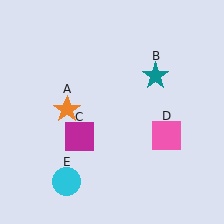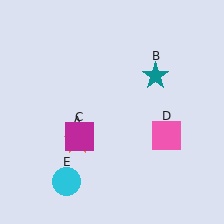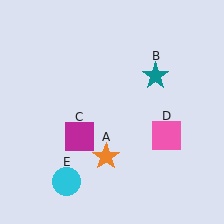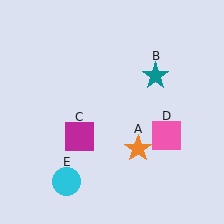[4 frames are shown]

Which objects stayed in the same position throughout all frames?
Teal star (object B) and magenta square (object C) and pink square (object D) and cyan circle (object E) remained stationary.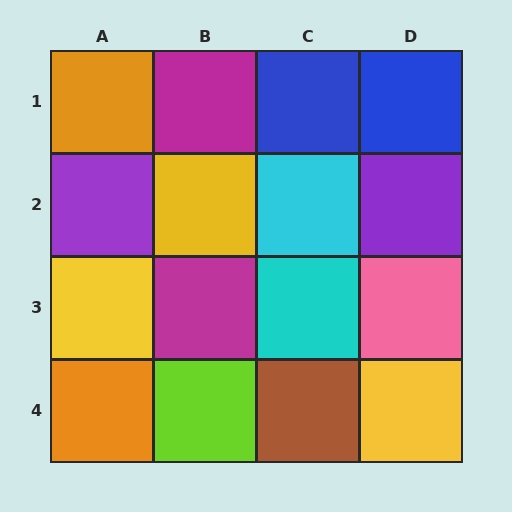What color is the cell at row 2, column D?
Purple.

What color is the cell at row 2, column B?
Yellow.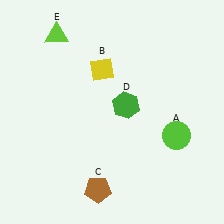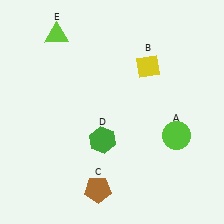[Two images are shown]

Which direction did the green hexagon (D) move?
The green hexagon (D) moved down.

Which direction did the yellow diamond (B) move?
The yellow diamond (B) moved right.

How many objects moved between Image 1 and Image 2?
2 objects moved between the two images.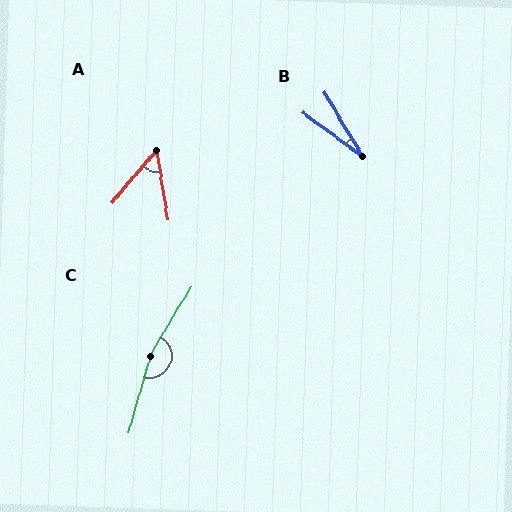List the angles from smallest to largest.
B (23°), A (49°), C (165°).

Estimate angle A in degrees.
Approximately 49 degrees.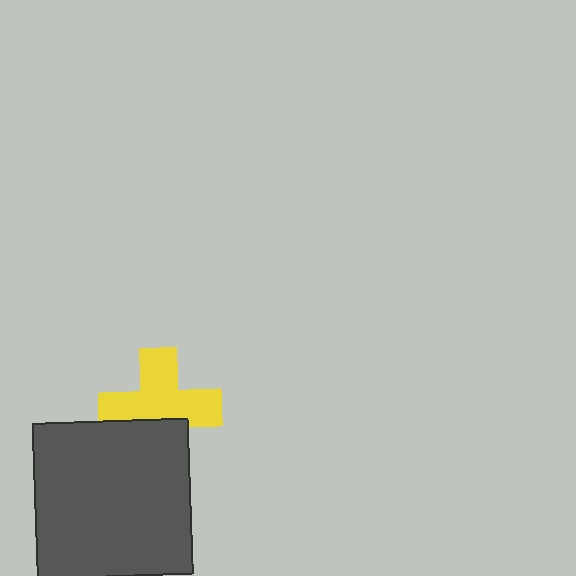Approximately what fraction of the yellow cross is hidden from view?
Roughly 32% of the yellow cross is hidden behind the dark gray square.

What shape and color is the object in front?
The object in front is a dark gray square.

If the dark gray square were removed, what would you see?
You would see the complete yellow cross.